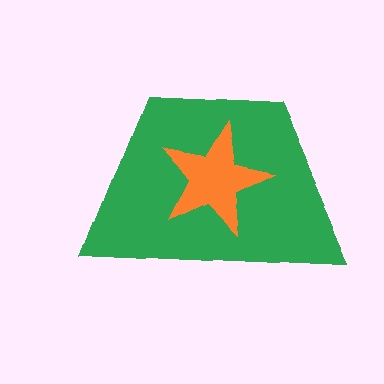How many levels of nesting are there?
2.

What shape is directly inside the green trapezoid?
The orange star.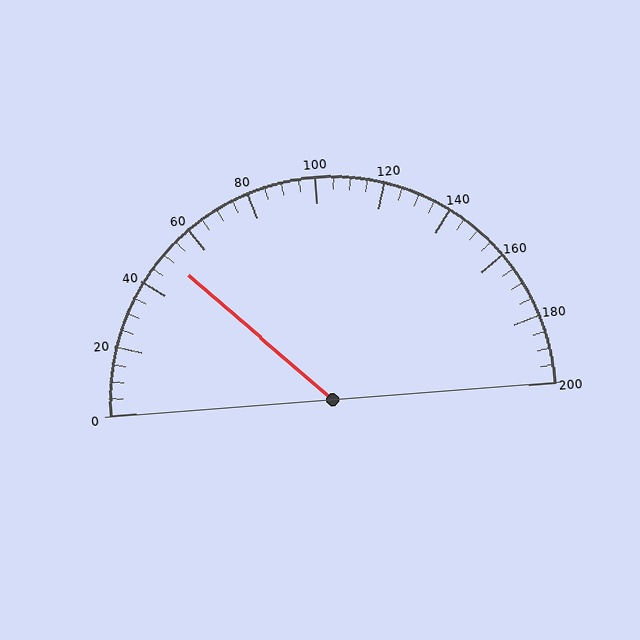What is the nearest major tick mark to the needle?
The nearest major tick mark is 40.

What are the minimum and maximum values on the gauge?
The gauge ranges from 0 to 200.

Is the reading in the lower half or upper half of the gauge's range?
The reading is in the lower half of the range (0 to 200).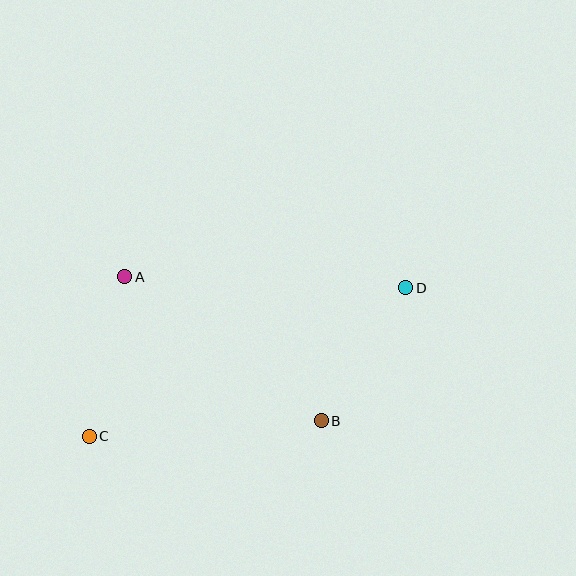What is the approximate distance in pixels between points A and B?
The distance between A and B is approximately 243 pixels.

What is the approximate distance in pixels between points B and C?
The distance between B and C is approximately 232 pixels.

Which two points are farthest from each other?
Points C and D are farthest from each other.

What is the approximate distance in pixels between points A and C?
The distance between A and C is approximately 163 pixels.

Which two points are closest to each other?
Points B and D are closest to each other.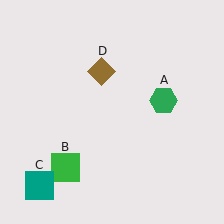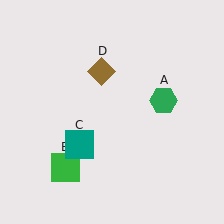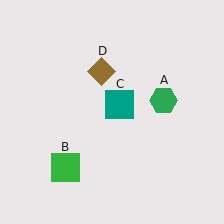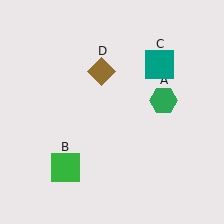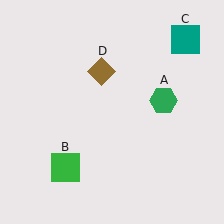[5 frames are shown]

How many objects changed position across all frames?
1 object changed position: teal square (object C).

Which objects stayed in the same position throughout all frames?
Green hexagon (object A) and green square (object B) and brown diamond (object D) remained stationary.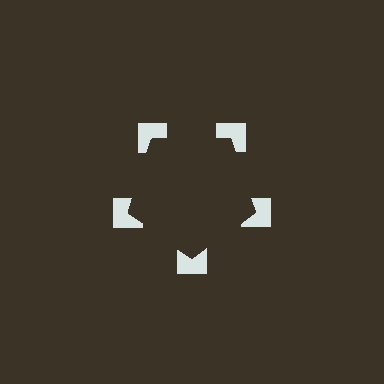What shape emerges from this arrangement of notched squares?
An illusory pentagon — its edges are inferred from the aligned wedge cuts in the notched squares, not physically drawn.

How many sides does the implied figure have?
5 sides.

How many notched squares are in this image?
There are 5 — one at each vertex of the illusory pentagon.